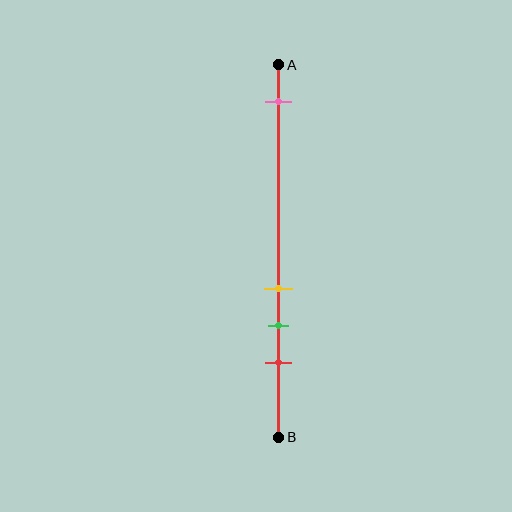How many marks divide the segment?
There are 4 marks dividing the segment.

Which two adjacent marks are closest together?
The yellow and green marks are the closest adjacent pair.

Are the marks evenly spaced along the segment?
No, the marks are not evenly spaced.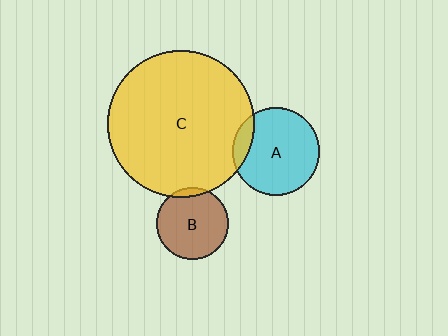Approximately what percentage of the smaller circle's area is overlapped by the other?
Approximately 5%.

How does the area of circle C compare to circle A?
Approximately 2.8 times.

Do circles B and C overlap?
Yes.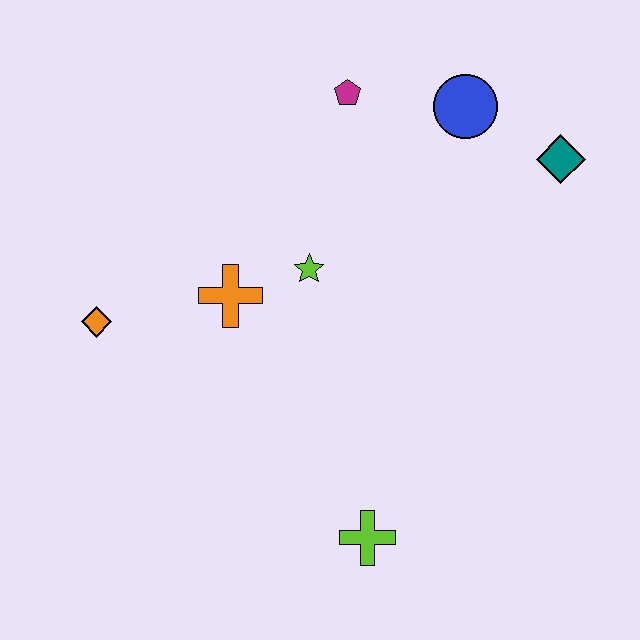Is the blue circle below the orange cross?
No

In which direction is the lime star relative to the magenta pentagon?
The lime star is below the magenta pentagon.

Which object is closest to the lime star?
The orange cross is closest to the lime star.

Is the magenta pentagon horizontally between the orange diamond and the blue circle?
Yes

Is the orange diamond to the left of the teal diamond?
Yes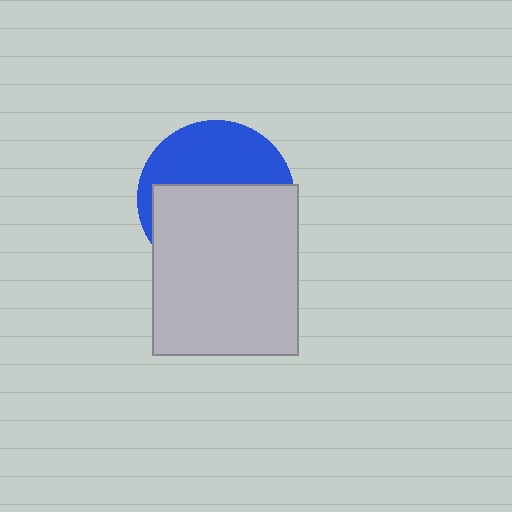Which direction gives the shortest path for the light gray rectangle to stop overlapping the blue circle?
Moving down gives the shortest separation.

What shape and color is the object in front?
The object in front is a light gray rectangle.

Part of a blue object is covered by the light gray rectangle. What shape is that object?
It is a circle.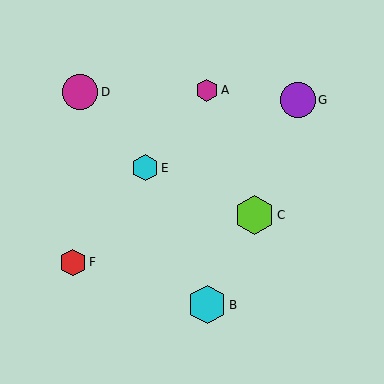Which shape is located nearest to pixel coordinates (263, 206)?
The lime hexagon (labeled C) at (254, 215) is nearest to that location.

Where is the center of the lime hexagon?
The center of the lime hexagon is at (254, 215).